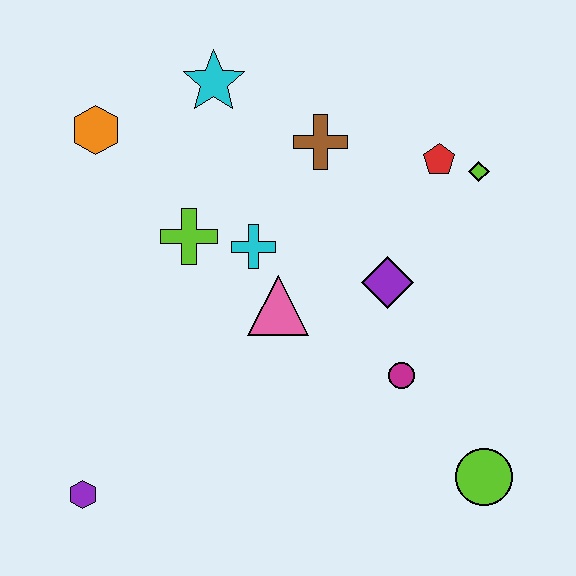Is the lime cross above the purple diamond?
Yes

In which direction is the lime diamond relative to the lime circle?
The lime diamond is above the lime circle.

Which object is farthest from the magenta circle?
The orange hexagon is farthest from the magenta circle.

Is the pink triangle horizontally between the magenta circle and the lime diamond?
No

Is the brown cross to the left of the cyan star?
No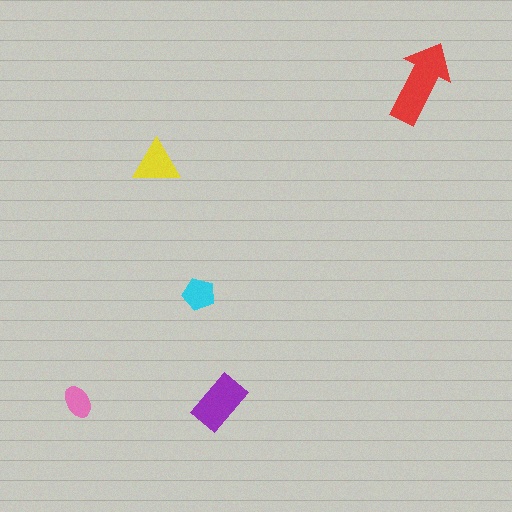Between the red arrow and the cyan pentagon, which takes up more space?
The red arrow.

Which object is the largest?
The red arrow.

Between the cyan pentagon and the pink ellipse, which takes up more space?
The cyan pentagon.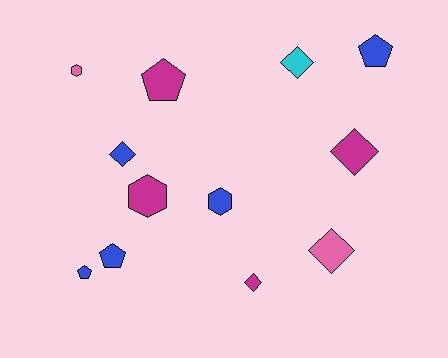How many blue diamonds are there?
There is 1 blue diamond.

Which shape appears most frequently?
Diamond, with 5 objects.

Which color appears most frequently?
Blue, with 5 objects.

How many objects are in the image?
There are 12 objects.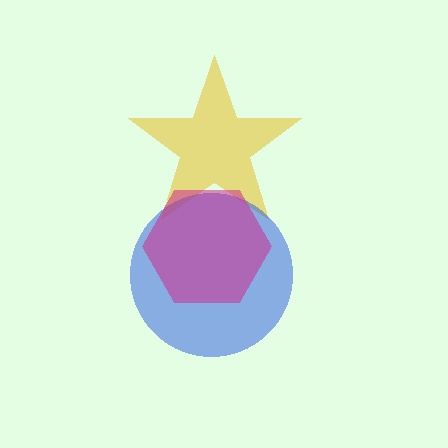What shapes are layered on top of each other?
The layered shapes are: a yellow star, a blue circle, a magenta hexagon.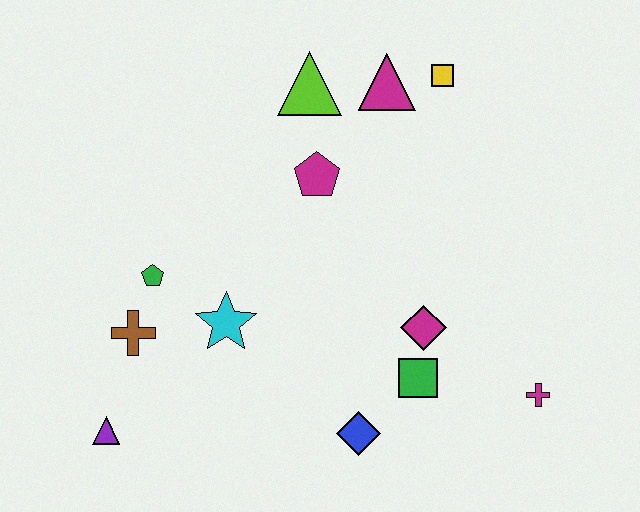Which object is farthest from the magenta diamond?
The purple triangle is farthest from the magenta diamond.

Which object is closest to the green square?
The magenta diamond is closest to the green square.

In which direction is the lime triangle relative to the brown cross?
The lime triangle is above the brown cross.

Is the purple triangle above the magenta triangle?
No